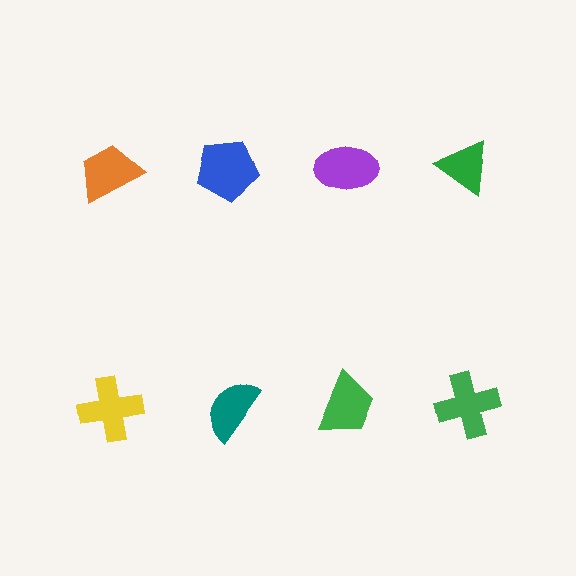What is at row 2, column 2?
A teal semicircle.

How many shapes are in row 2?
4 shapes.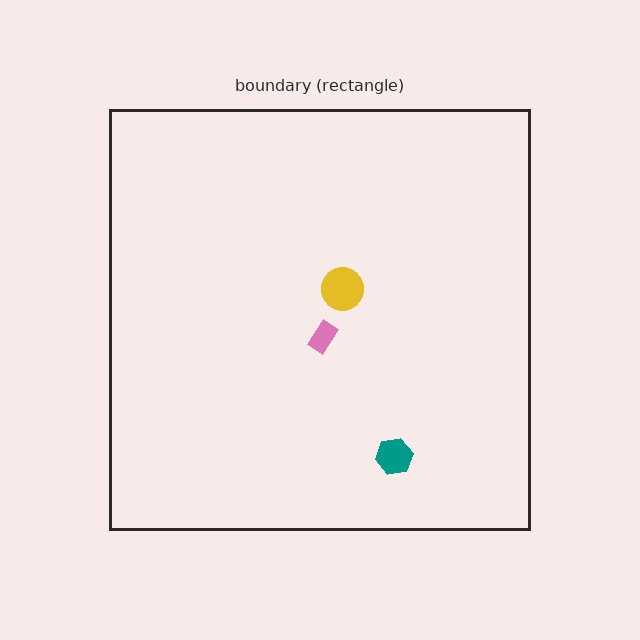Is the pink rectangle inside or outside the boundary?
Inside.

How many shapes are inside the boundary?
3 inside, 0 outside.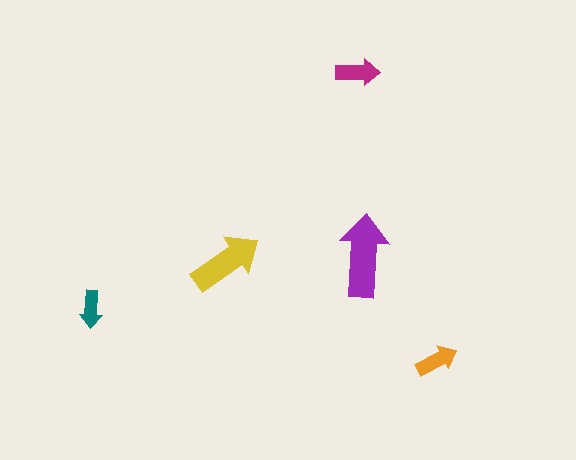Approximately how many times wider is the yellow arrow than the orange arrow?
About 1.5 times wider.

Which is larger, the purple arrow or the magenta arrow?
The purple one.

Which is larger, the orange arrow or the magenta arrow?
The magenta one.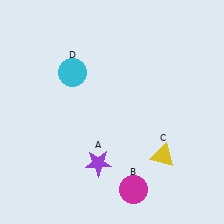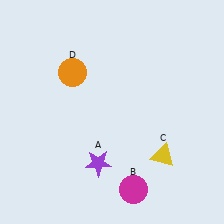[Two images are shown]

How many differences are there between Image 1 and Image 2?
There is 1 difference between the two images.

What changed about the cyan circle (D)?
In Image 1, D is cyan. In Image 2, it changed to orange.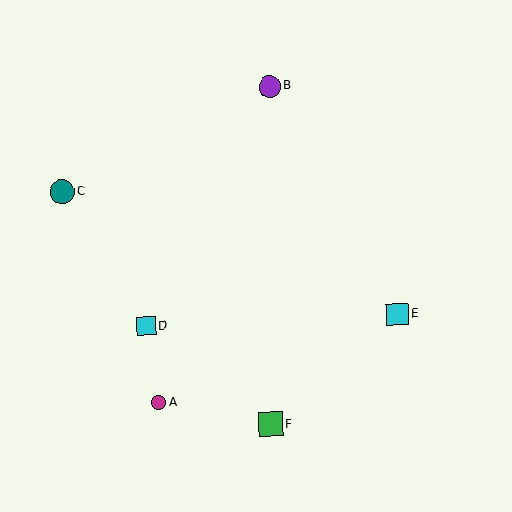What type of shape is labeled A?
Shape A is a magenta circle.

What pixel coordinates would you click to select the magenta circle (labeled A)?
Click at (159, 402) to select the magenta circle A.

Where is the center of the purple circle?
The center of the purple circle is at (270, 87).